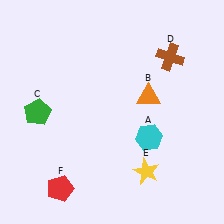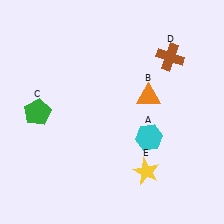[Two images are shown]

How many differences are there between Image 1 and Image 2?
There is 1 difference between the two images.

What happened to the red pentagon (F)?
The red pentagon (F) was removed in Image 2. It was in the bottom-left area of Image 1.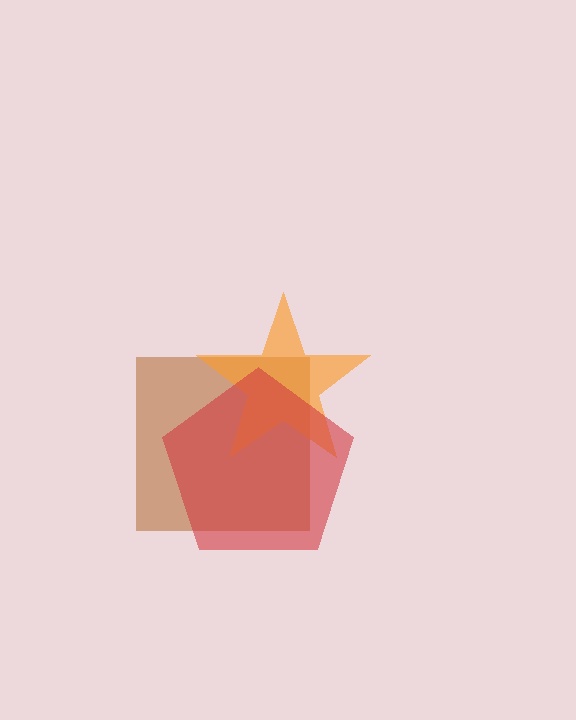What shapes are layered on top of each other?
The layered shapes are: a brown square, an orange star, a red pentagon.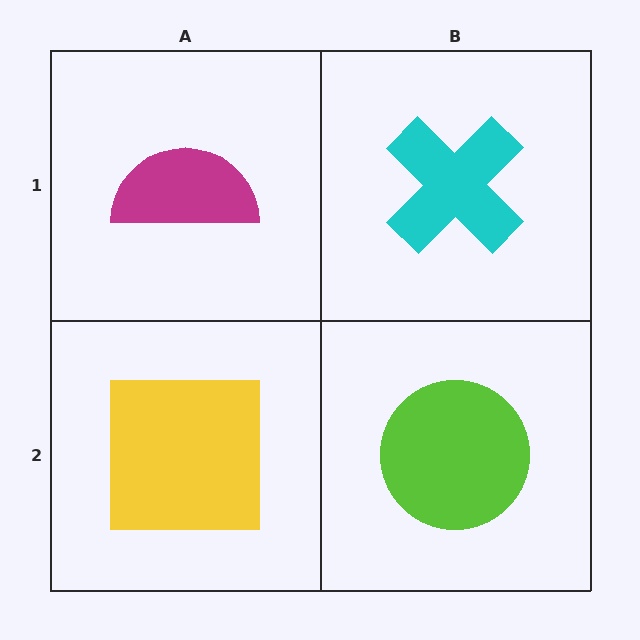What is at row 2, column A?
A yellow square.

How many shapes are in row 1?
2 shapes.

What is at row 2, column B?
A lime circle.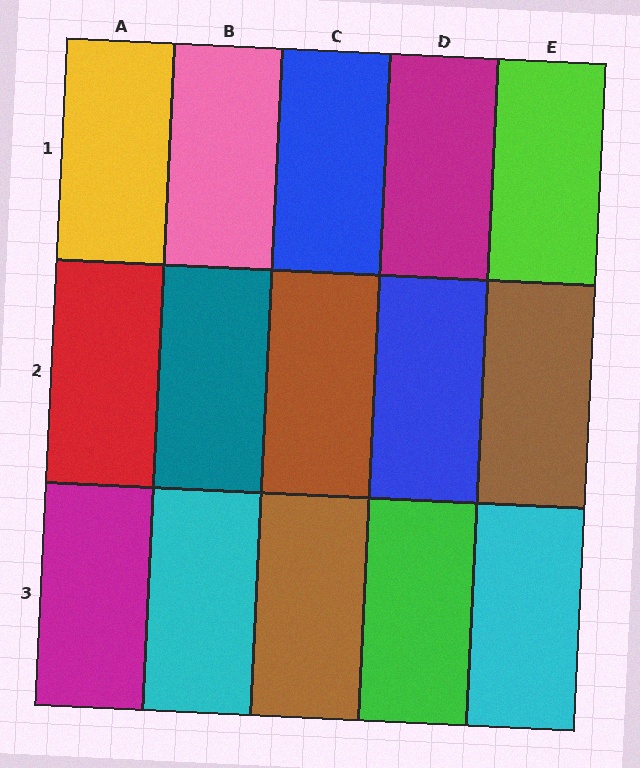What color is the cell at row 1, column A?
Yellow.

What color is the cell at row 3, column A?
Magenta.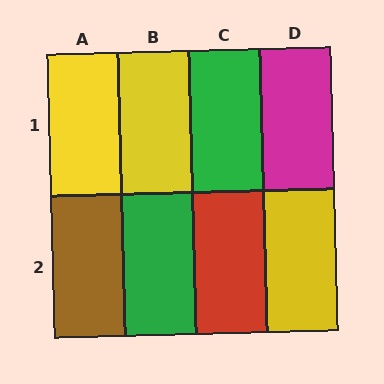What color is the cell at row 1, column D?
Magenta.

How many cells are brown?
1 cell is brown.